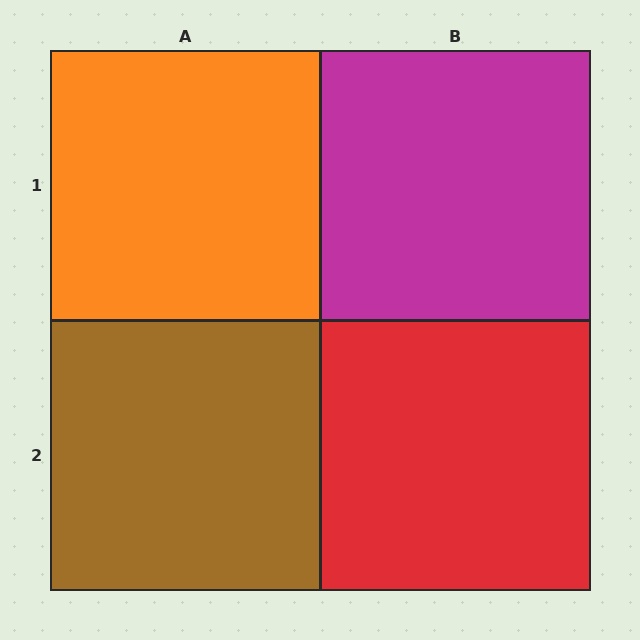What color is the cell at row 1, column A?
Orange.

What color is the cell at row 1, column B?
Magenta.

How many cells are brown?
1 cell is brown.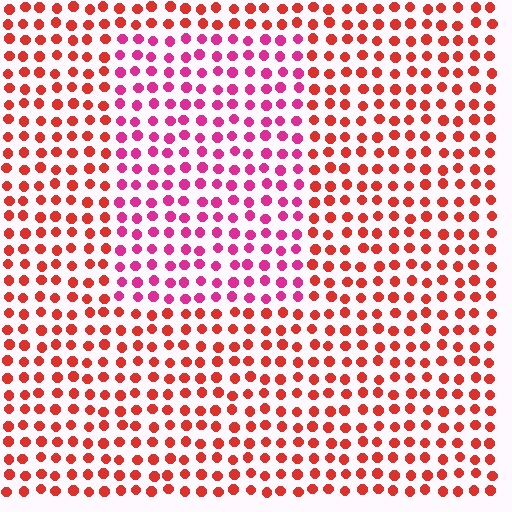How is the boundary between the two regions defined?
The boundary is defined purely by a slight shift in hue (about 38 degrees). Spacing, size, and orientation are identical on both sides.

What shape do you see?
I see a rectangle.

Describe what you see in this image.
The image is filled with small red elements in a uniform arrangement. A rectangle-shaped region is visible where the elements are tinted to a slightly different hue, forming a subtle color boundary.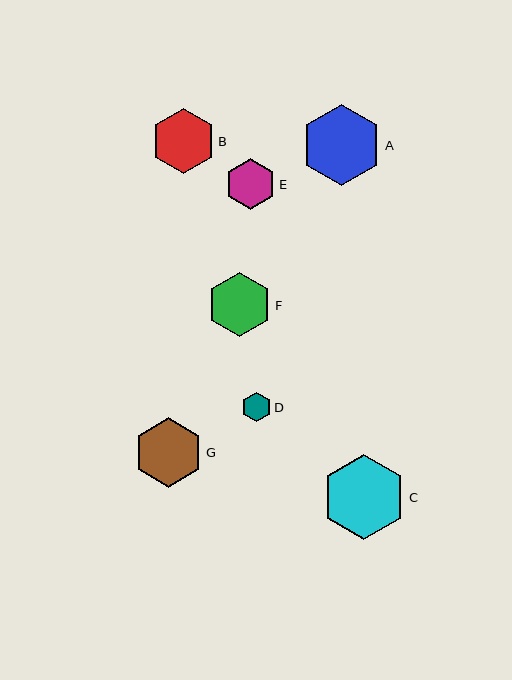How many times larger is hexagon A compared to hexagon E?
Hexagon A is approximately 1.6 times the size of hexagon E.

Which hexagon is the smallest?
Hexagon D is the smallest with a size of approximately 30 pixels.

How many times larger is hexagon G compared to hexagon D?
Hexagon G is approximately 2.3 times the size of hexagon D.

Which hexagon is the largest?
Hexagon C is the largest with a size of approximately 85 pixels.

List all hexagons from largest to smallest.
From largest to smallest: C, A, G, B, F, E, D.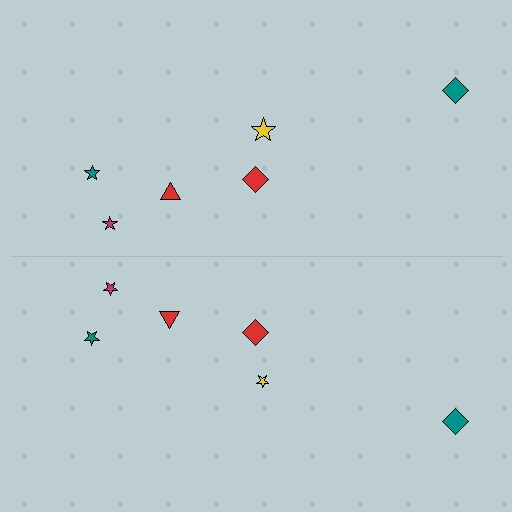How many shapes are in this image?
There are 12 shapes in this image.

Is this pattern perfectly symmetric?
No, the pattern is not perfectly symmetric. The yellow star on the bottom side has a different size than its mirror counterpart.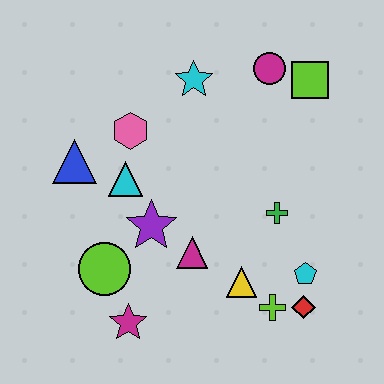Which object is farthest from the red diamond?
The blue triangle is farthest from the red diamond.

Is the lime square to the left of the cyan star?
No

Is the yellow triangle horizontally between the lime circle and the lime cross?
Yes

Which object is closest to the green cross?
The cyan pentagon is closest to the green cross.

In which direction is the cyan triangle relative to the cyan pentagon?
The cyan triangle is to the left of the cyan pentagon.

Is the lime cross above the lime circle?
No